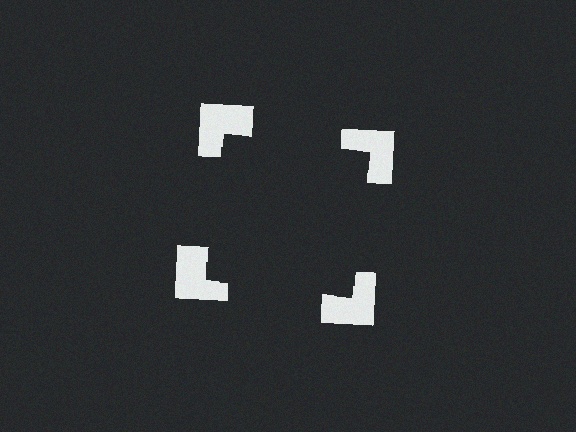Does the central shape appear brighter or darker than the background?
It typically appears slightly darker than the background, even though no actual brightness change is drawn.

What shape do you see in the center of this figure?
An illusory square — its edges are inferred from the aligned wedge cuts in the notched squares, not physically drawn.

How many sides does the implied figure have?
4 sides.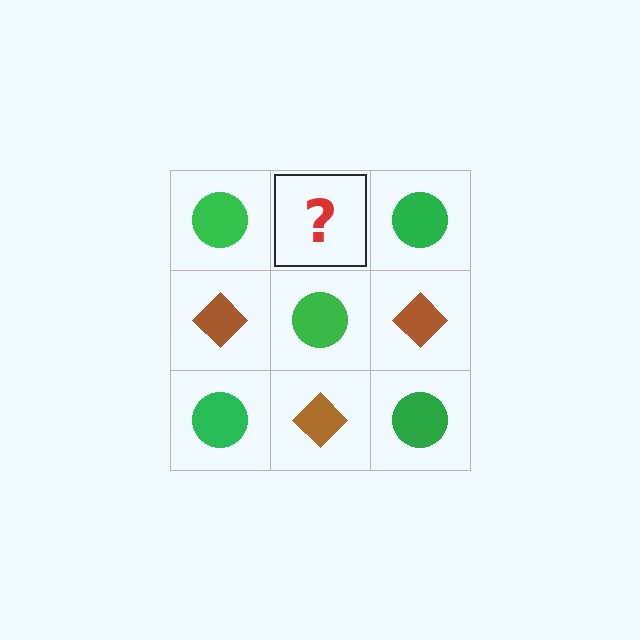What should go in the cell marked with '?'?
The missing cell should contain a brown diamond.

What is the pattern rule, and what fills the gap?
The rule is that it alternates green circle and brown diamond in a checkerboard pattern. The gap should be filled with a brown diamond.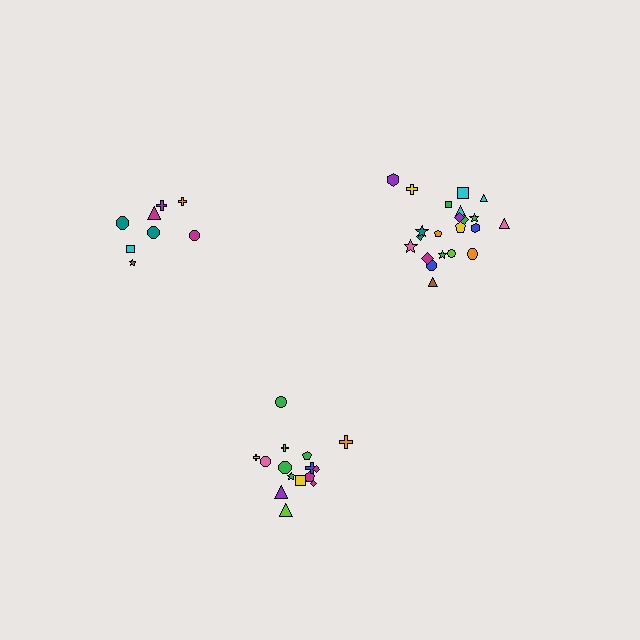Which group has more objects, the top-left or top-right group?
The top-right group.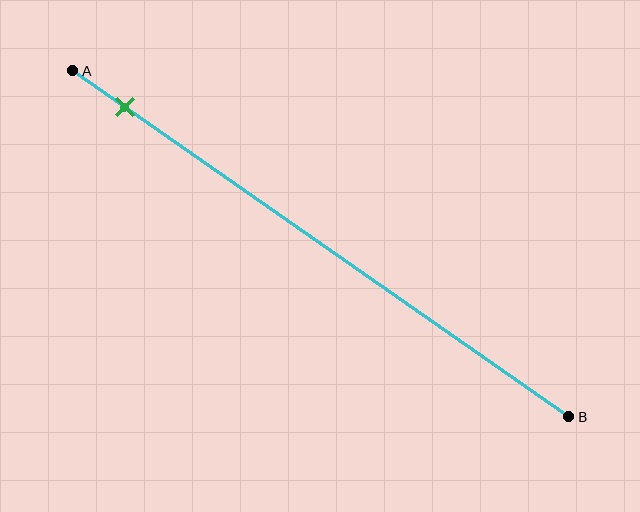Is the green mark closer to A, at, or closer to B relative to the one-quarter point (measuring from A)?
The green mark is closer to point A than the one-quarter point of segment AB.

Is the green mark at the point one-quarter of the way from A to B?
No, the mark is at about 10% from A, not at the 25% one-quarter point.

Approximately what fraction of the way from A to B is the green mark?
The green mark is approximately 10% of the way from A to B.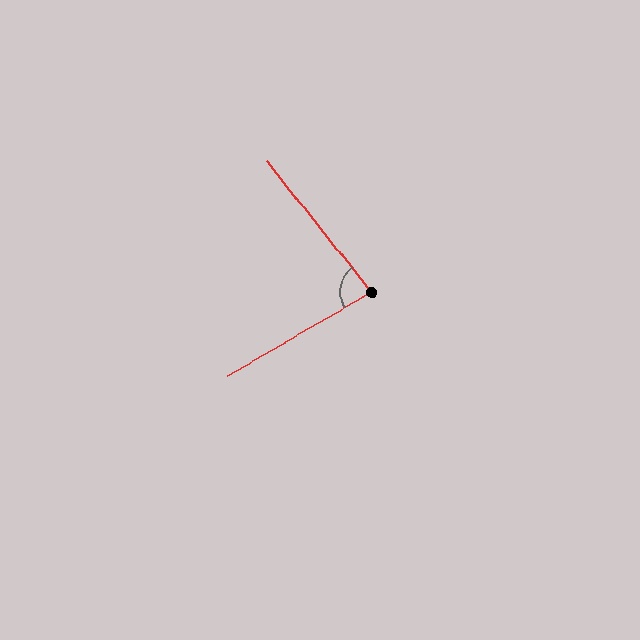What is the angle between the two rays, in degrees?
Approximately 82 degrees.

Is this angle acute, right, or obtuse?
It is acute.